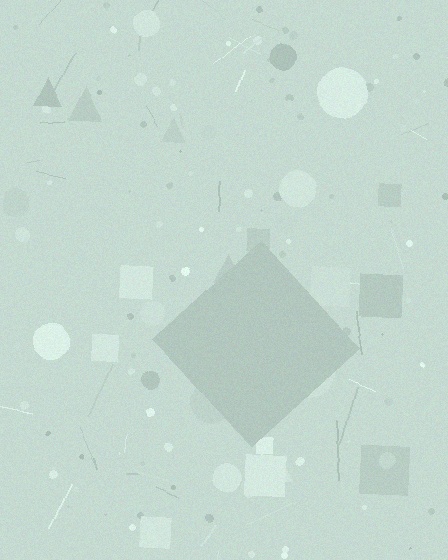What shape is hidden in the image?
A diamond is hidden in the image.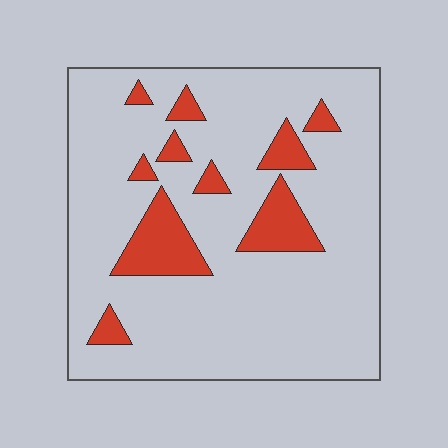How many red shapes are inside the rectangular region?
10.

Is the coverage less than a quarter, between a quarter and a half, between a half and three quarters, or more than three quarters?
Less than a quarter.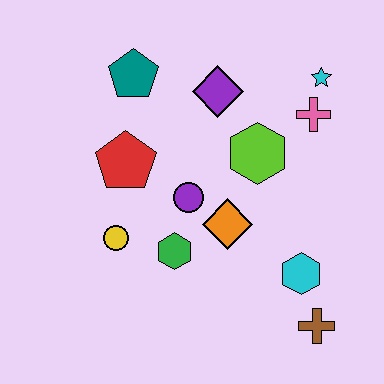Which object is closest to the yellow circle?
The green hexagon is closest to the yellow circle.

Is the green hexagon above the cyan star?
No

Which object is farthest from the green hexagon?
The cyan star is farthest from the green hexagon.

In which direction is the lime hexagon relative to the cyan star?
The lime hexagon is below the cyan star.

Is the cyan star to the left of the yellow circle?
No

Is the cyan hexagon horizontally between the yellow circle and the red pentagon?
No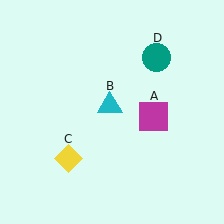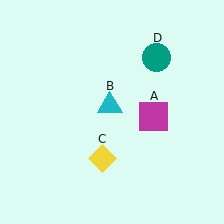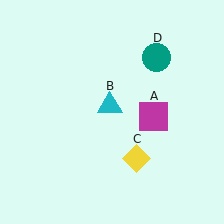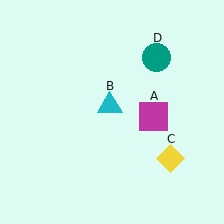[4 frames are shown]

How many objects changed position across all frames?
1 object changed position: yellow diamond (object C).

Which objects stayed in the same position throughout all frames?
Magenta square (object A) and cyan triangle (object B) and teal circle (object D) remained stationary.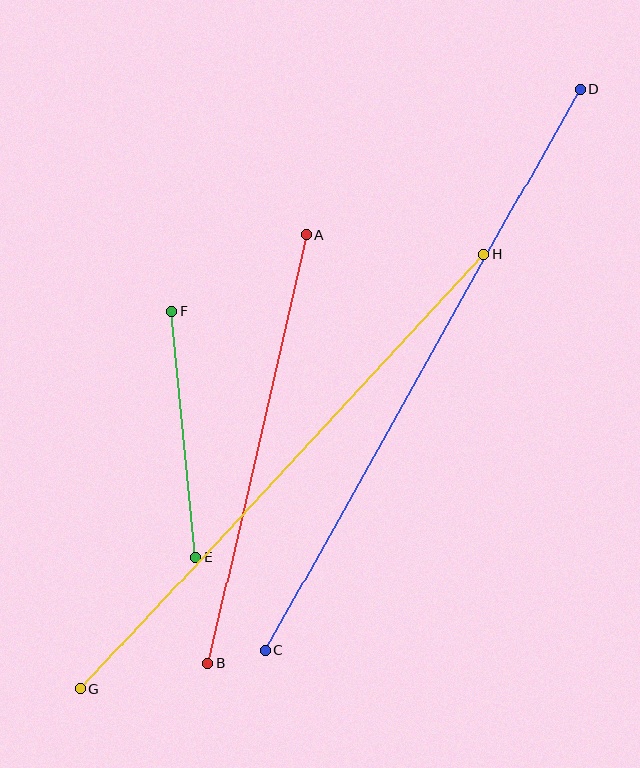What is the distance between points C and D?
The distance is approximately 643 pixels.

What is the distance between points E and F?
The distance is approximately 247 pixels.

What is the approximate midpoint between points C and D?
The midpoint is at approximately (423, 369) pixels.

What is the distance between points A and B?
The distance is approximately 440 pixels.